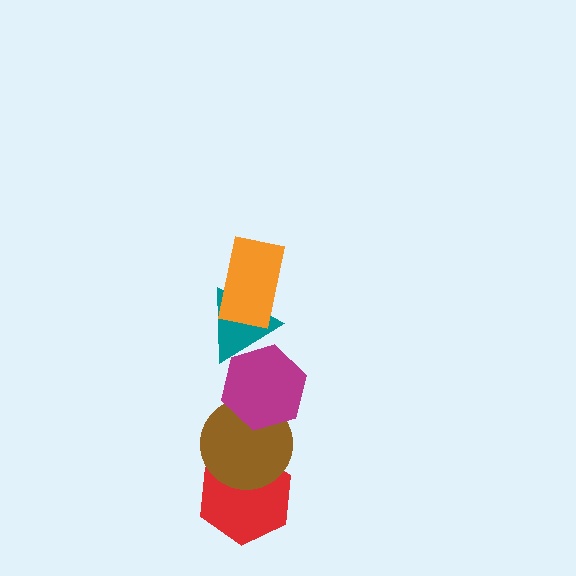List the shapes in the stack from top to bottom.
From top to bottom: the orange rectangle, the teal triangle, the magenta hexagon, the brown circle, the red hexagon.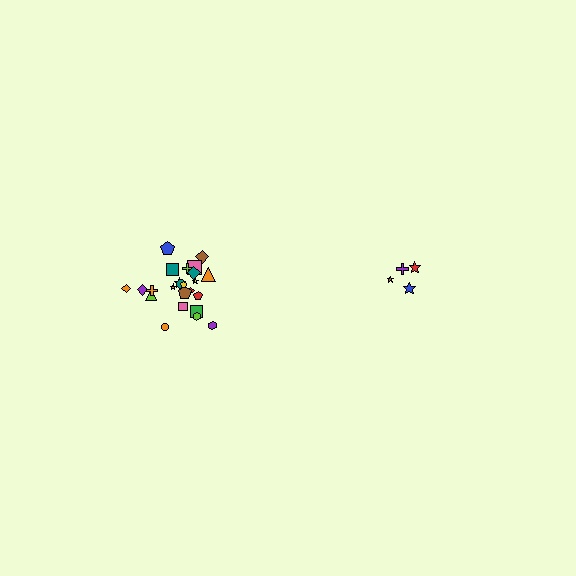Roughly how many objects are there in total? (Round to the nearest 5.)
Roughly 30 objects in total.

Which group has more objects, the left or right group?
The left group.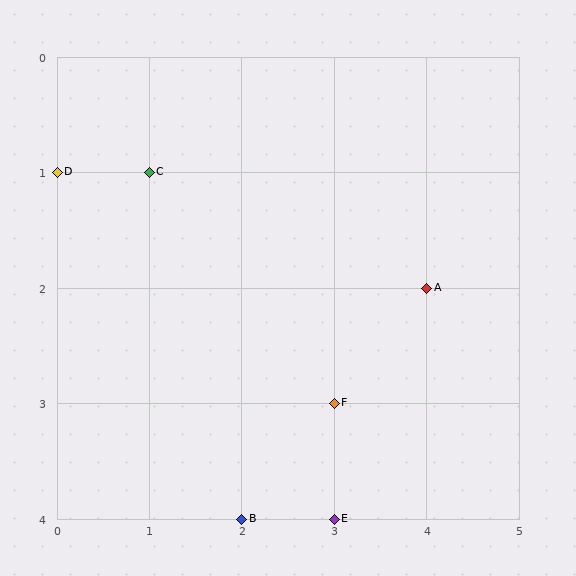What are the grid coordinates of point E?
Point E is at grid coordinates (3, 4).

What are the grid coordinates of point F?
Point F is at grid coordinates (3, 3).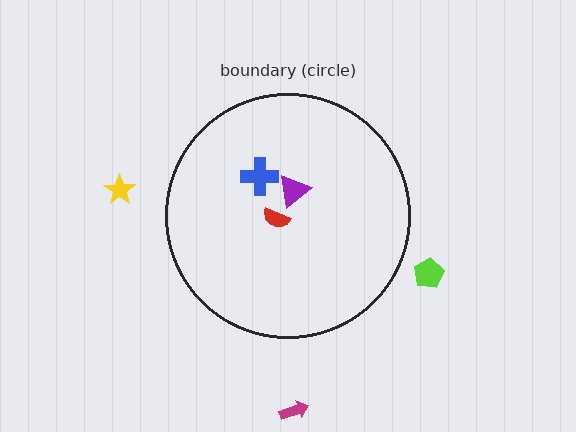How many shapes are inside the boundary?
3 inside, 3 outside.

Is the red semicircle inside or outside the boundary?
Inside.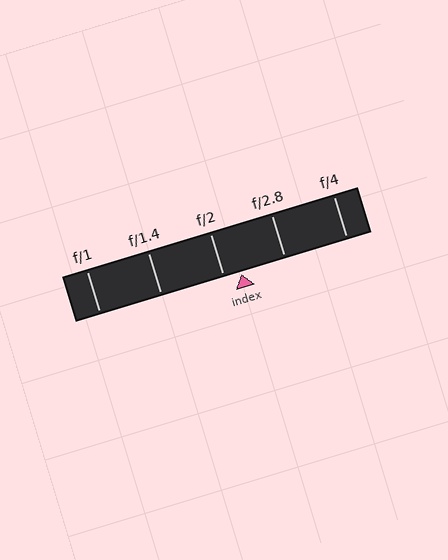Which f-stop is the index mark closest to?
The index mark is closest to f/2.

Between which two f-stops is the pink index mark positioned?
The index mark is between f/2 and f/2.8.